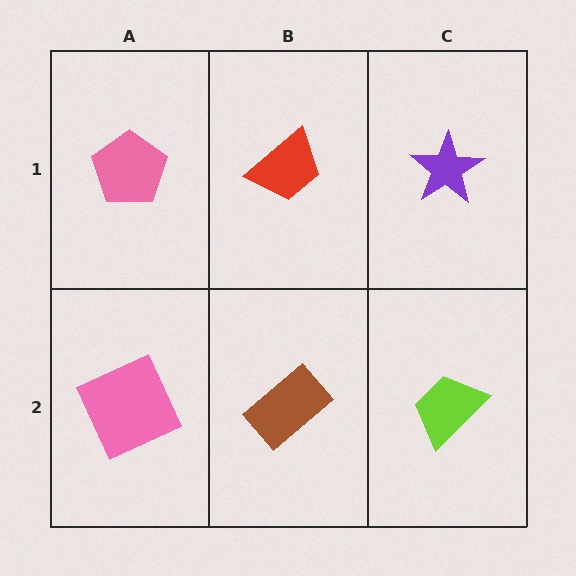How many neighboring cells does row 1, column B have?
3.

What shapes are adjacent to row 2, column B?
A red trapezoid (row 1, column B), a pink square (row 2, column A), a lime trapezoid (row 2, column C).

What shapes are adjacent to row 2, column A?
A pink pentagon (row 1, column A), a brown rectangle (row 2, column B).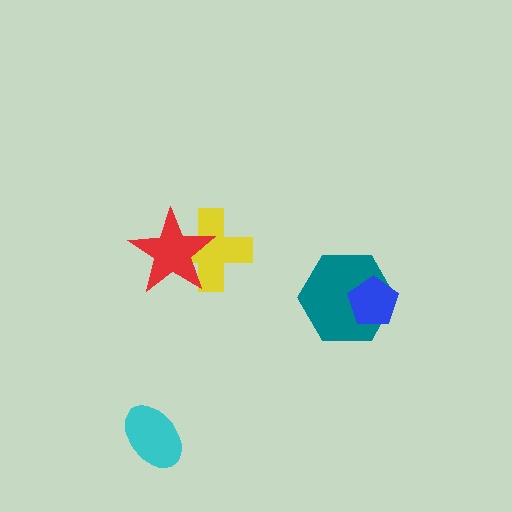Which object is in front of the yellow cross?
The red star is in front of the yellow cross.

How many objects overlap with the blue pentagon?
1 object overlaps with the blue pentagon.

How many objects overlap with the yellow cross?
1 object overlaps with the yellow cross.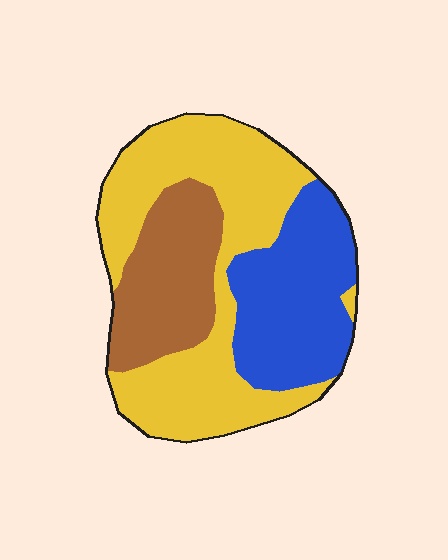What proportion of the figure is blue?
Blue covers about 30% of the figure.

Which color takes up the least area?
Brown, at roughly 25%.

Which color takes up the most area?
Yellow, at roughly 50%.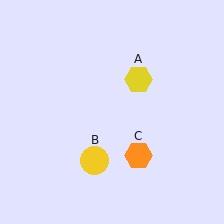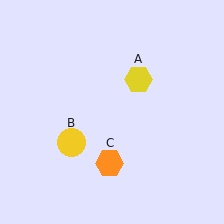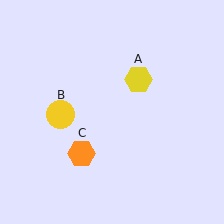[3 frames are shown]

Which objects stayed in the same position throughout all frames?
Yellow hexagon (object A) remained stationary.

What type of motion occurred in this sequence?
The yellow circle (object B), orange hexagon (object C) rotated clockwise around the center of the scene.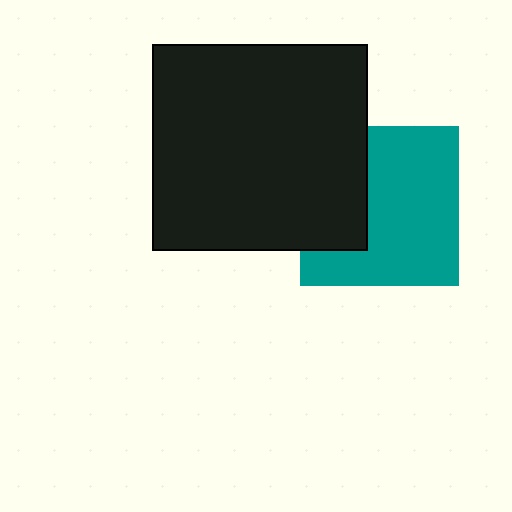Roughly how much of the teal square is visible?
Most of it is visible (roughly 67%).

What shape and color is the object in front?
The object in front is a black rectangle.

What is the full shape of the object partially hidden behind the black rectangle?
The partially hidden object is a teal square.